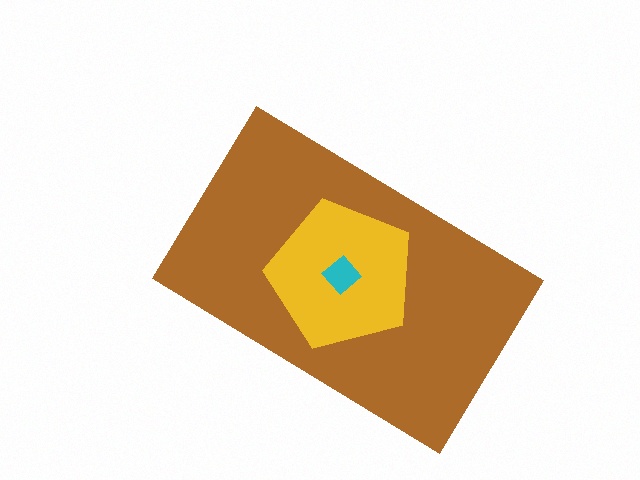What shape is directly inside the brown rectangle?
The yellow pentagon.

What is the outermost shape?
The brown rectangle.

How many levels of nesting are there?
3.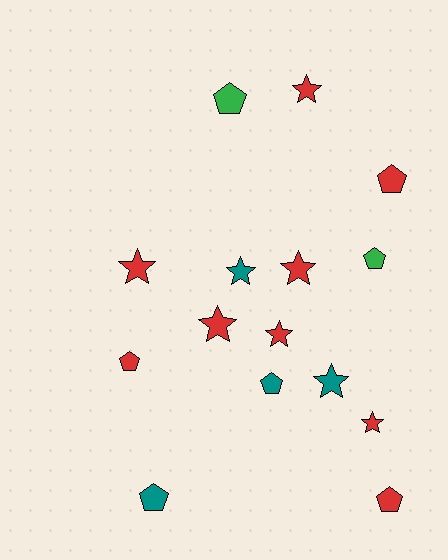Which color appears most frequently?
Red, with 9 objects.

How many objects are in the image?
There are 15 objects.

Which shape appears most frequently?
Star, with 8 objects.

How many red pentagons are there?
There are 3 red pentagons.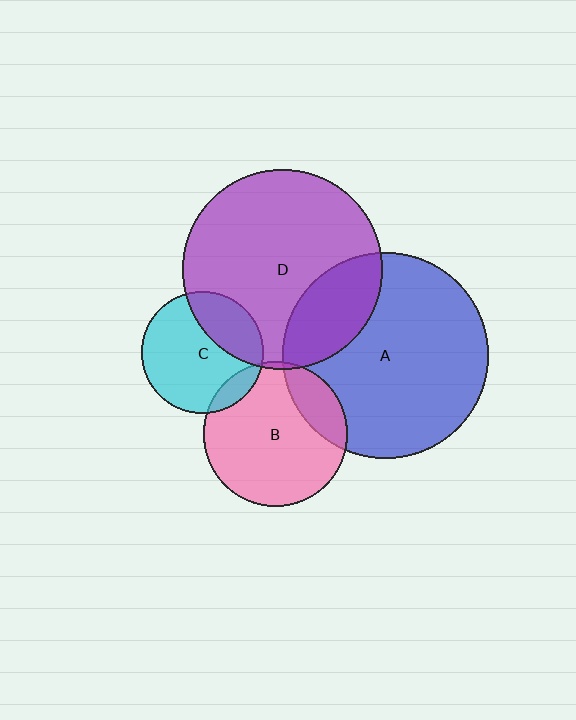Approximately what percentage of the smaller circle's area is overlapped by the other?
Approximately 20%.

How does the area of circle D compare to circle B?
Approximately 1.9 times.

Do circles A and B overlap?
Yes.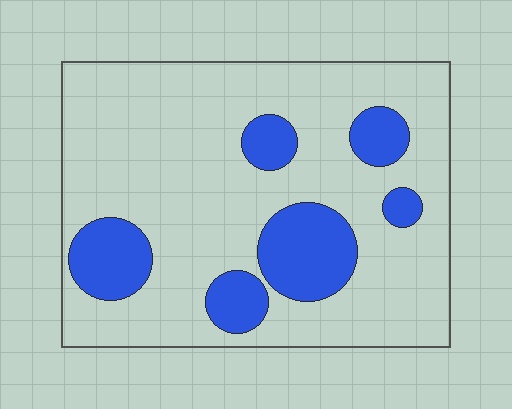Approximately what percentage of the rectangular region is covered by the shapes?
Approximately 20%.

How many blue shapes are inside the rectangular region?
6.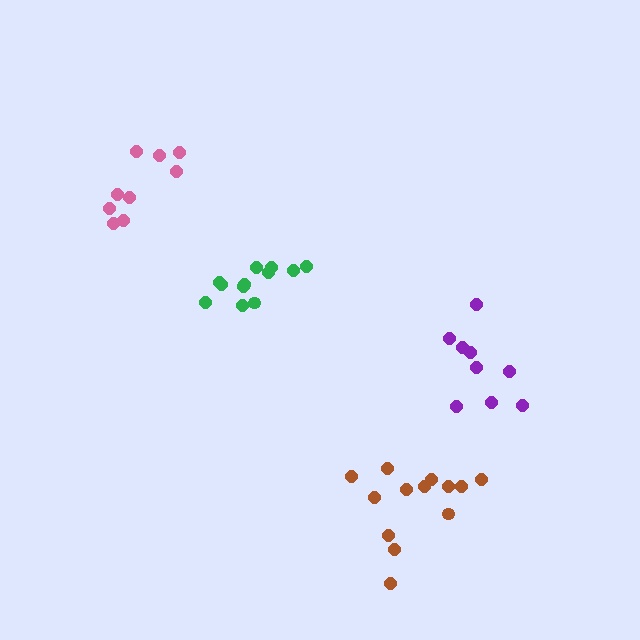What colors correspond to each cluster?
The clusters are colored: purple, green, pink, brown.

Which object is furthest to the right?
The purple cluster is rightmost.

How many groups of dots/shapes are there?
There are 4 groups.